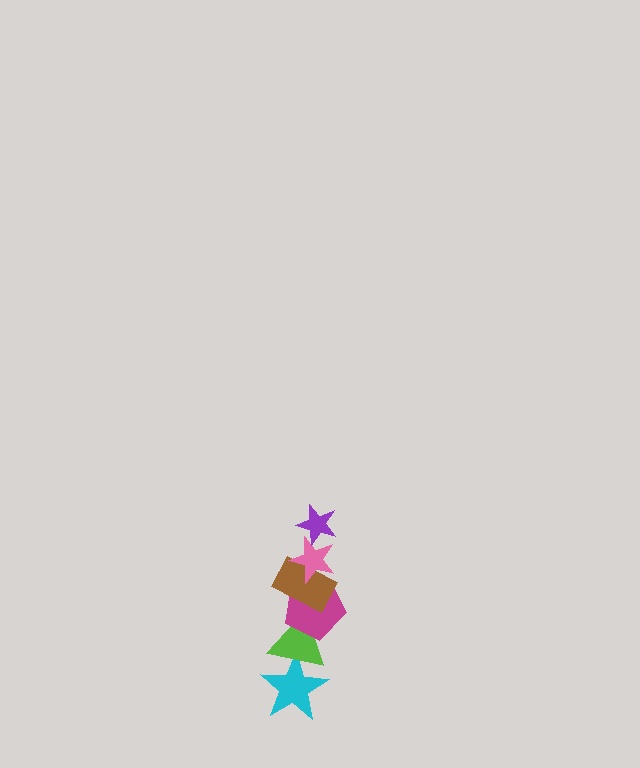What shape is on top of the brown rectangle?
The pink star is on top of the brown rectangle.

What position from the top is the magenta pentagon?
The magenta pentagon is 4th from the top.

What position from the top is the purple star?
The purple star is 1st from the top.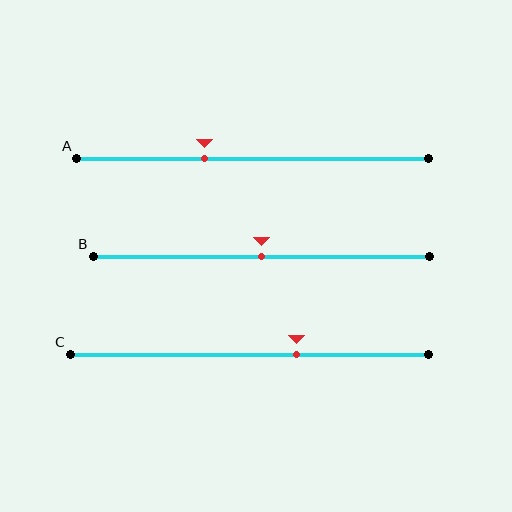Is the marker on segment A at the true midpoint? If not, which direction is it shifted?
No, the marker on segment A is shifted to the left by about 14% of the segment length.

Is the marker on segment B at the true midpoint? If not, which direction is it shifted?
Yes, the marker on segment B is at the true midpoint.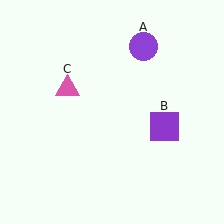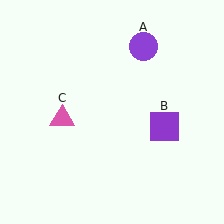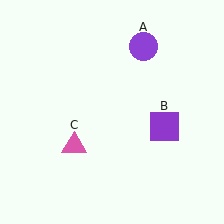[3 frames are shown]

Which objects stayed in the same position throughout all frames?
Purple circle (object A) and purple square (object B) remained stationary.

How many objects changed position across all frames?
1 object changed position: pink triangle (object C).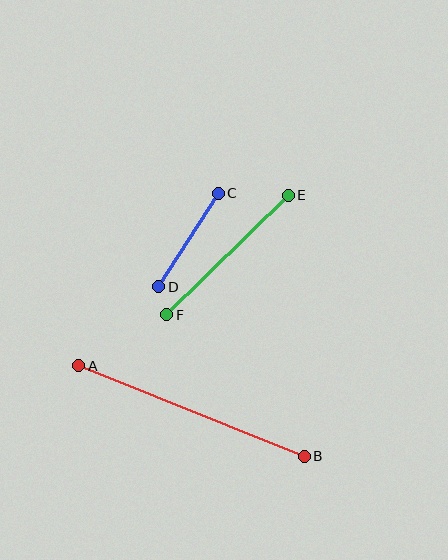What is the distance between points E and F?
The distance is approximately 171 pixels.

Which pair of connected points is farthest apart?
Points A and B are farthest apart.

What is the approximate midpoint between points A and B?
The midpoint is at approximately (192, 411) pixels.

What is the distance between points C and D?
The distance is approximately 111 pixels.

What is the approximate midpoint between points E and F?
The midpoint is at approximately (227, 255) pixels.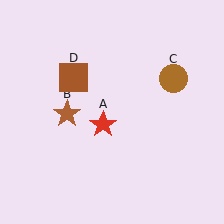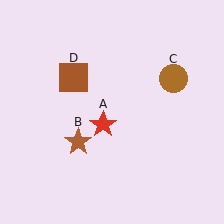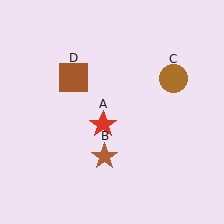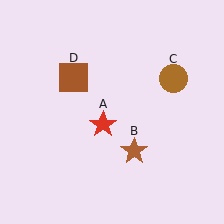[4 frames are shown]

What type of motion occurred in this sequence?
The brown star (object B) rotated counterclockwise around the center of the scene.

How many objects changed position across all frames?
1 object changed position: brown star (object B).